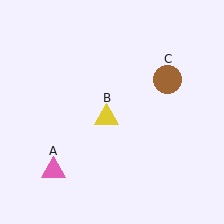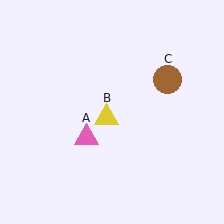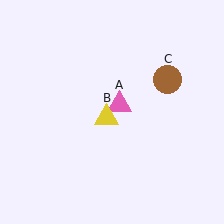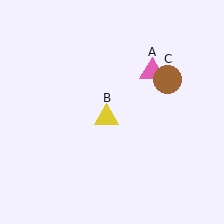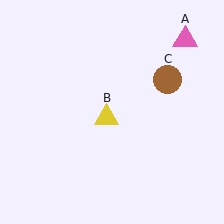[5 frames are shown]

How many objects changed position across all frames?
1 object changed position: pink triangle (object A).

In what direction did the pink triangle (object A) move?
The pink triangle (object A) moved up and to the right.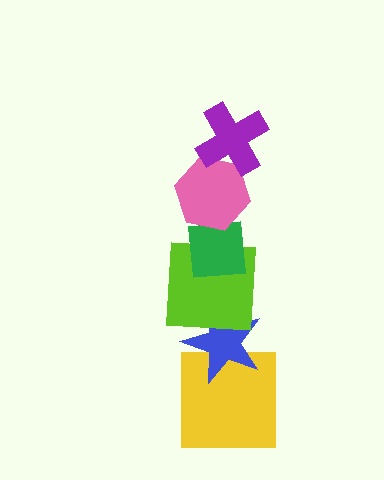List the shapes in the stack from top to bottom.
From top to bottom: the purple cross, the pink hexagon, the green square, the lime square, the blue star, the yellow square.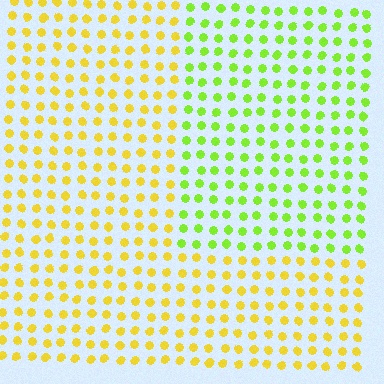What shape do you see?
I see a rectangle.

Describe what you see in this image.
The image is filled with small yellow elements in a uniform arrangement. A rectangle-shaped region is visible where the elements are tinted to a slightly different hue, forming a subtle color boundary.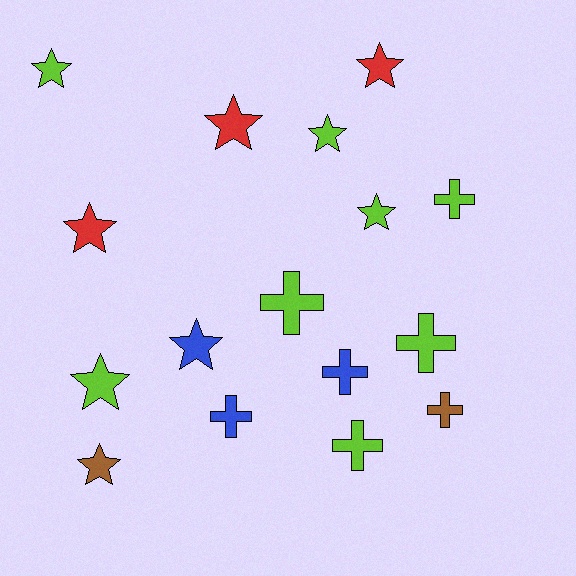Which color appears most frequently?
Lime, with 8 objects.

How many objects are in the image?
There are 16 objects.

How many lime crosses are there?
There are 4 lime crosses.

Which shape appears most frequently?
Star, with 9 objects.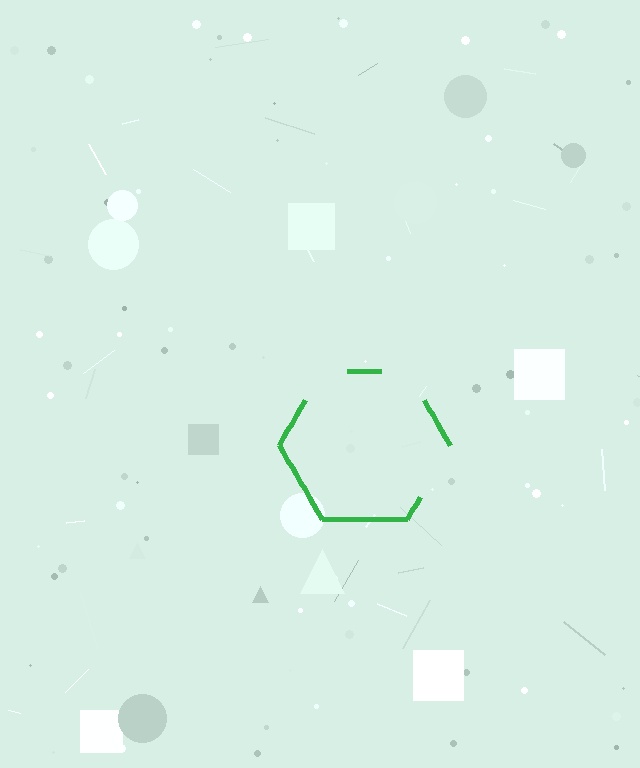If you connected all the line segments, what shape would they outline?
They would outline a hexagon.